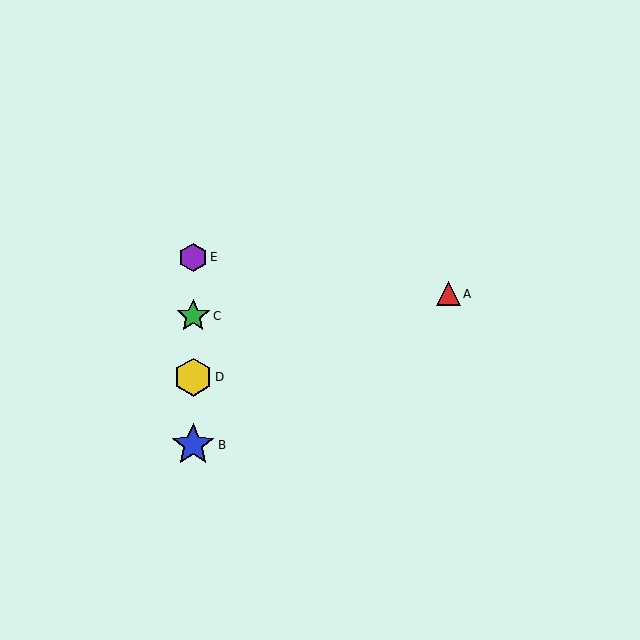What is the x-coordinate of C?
Object C is at x≈193.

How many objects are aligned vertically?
4 objects (B, C, D, E) are aligned vertically.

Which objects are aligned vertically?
Objects B, C, D, E are aligned vertically.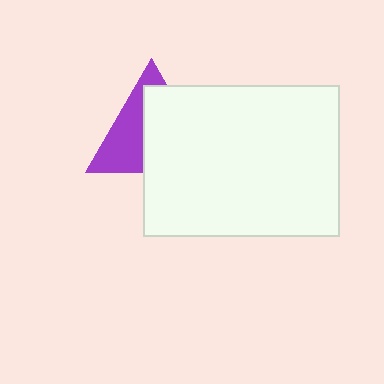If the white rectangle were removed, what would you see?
You would see the complete purple triangle.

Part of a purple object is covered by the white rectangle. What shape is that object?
It is a triangle.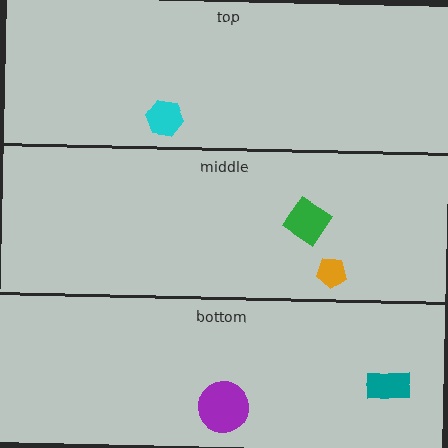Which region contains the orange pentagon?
The middle region.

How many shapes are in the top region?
1.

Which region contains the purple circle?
The bottom region.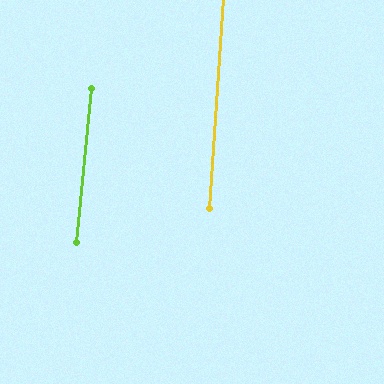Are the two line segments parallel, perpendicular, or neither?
Parallel — their directions differ by only 1.9°.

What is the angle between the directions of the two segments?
Approximately 2 degrees.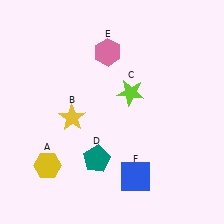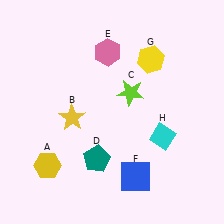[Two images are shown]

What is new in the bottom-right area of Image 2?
A cyan diamond (H) was added in the bottom-right area of Image 2.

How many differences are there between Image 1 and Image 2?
There are 2 differences between the two images.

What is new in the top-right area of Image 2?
A yellow hexagon (G) was added in the top-right area of Image 2.